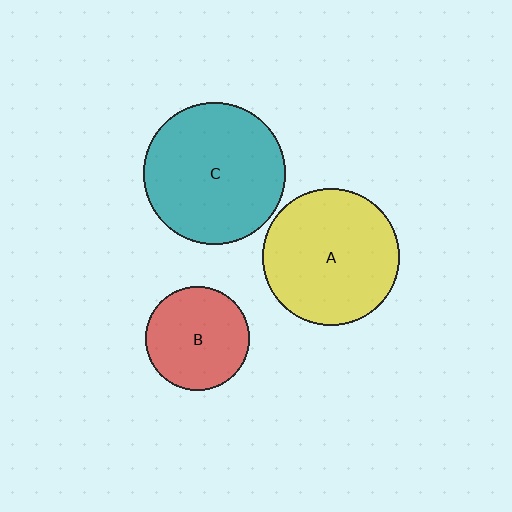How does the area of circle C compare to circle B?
Approximately 1.9 times.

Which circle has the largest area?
Circle C (teal).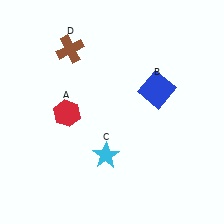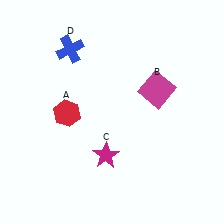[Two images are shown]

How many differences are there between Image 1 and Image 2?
There are 3 differences between the two images.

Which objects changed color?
B changed from blue to magenta. C changed from cyan to magenta. D changed from brown to blue.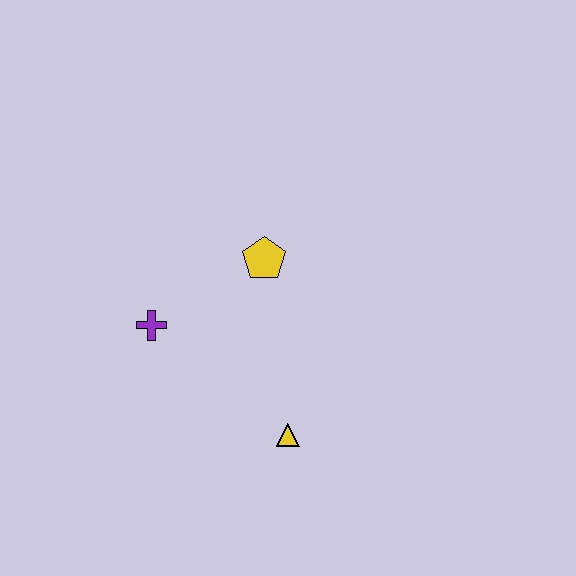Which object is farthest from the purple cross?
The yellow triangle is farthest from the purple cross.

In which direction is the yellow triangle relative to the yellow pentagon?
The yellow triangle is below the yellow pentagon.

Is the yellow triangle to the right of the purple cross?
Yes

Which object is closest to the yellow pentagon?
The purple cross is closest to the yellow pentagon.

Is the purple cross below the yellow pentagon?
Yes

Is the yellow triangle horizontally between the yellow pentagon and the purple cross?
No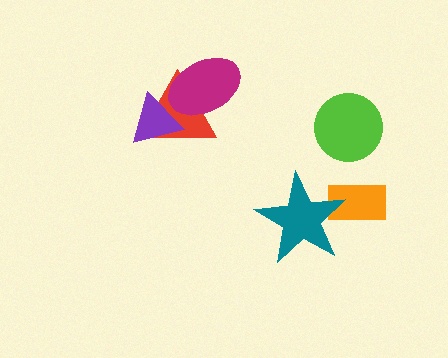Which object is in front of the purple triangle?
The magenta ellipse is in front of the purple triangle.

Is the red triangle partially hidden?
Yes, it is partially covered by another shape.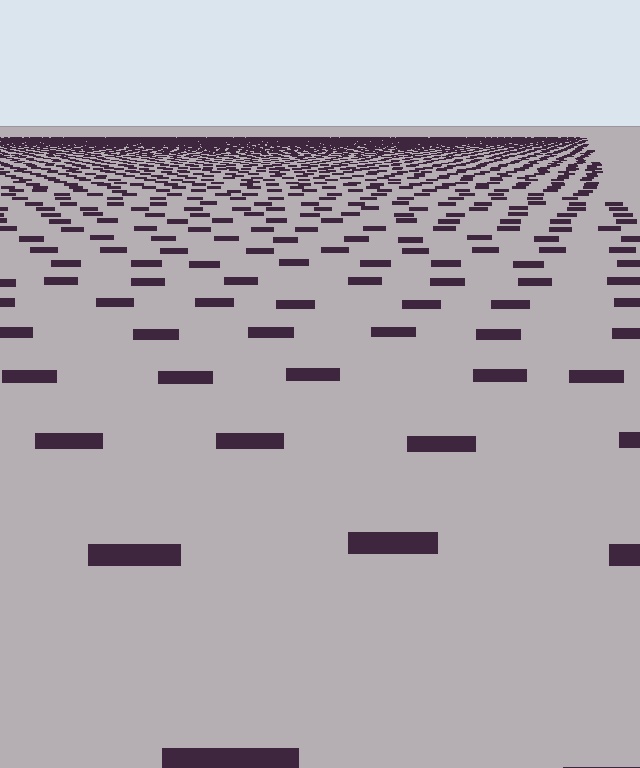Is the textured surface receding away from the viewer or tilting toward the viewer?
The surface is receding away from the viewer. Texture elements get smaller and denser toward the top.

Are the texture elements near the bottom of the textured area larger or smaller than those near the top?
Larger. Near the bottom, elements are closer to the viewer and appear at a bigger on-screen size.